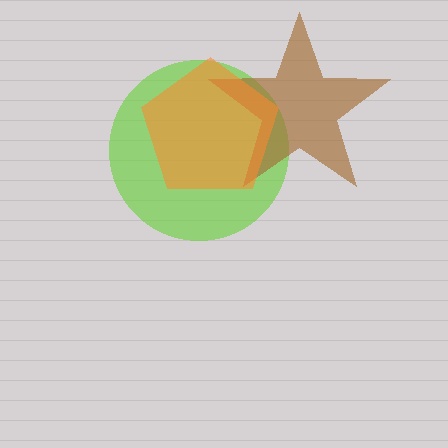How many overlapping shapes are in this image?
There are 3 overlapping shapes in the image.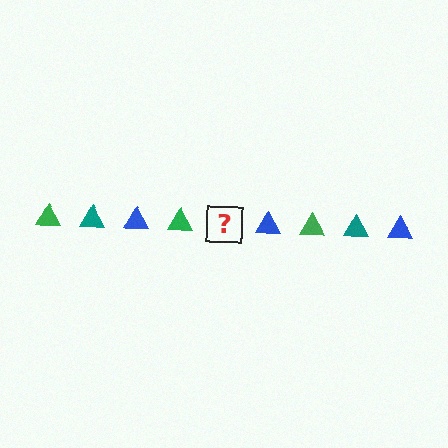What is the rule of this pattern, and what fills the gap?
The rule is that the pattern cycles through green, teal, blue triangles. The gap should be filled with a teal triangle.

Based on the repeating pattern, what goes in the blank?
The blank should be a teal triangle.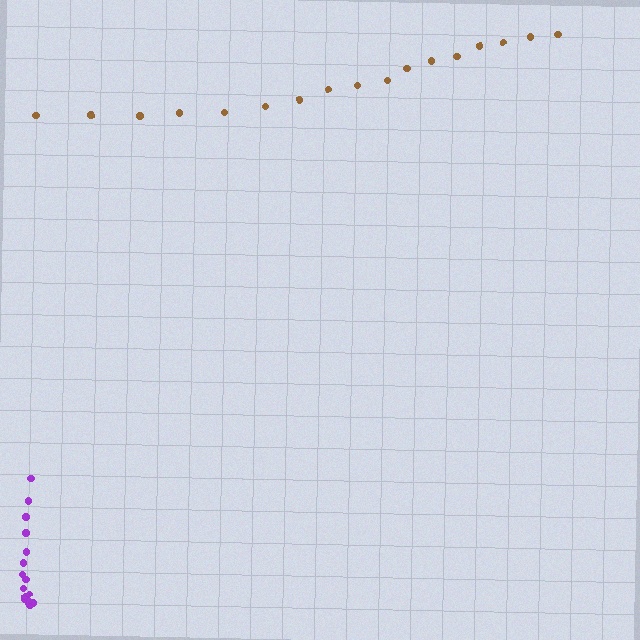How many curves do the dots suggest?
There are 2 distinct paths.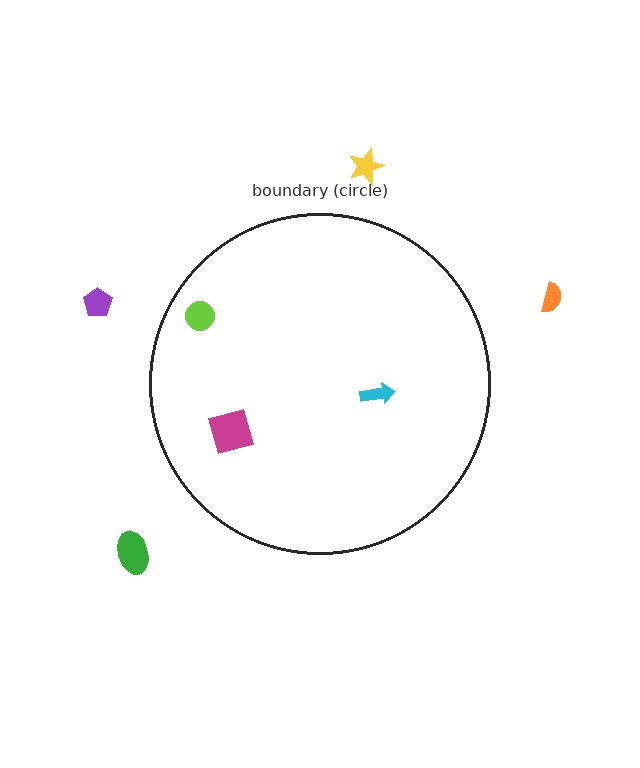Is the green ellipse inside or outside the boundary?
Outside.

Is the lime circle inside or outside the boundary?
Inside.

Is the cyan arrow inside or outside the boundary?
Inside.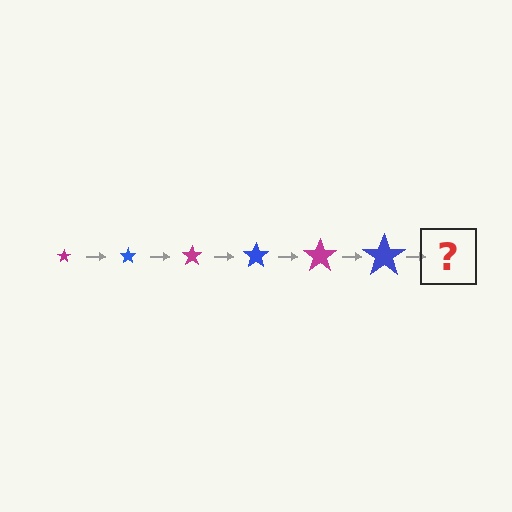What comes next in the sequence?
The next element should be a magenta star, larger than the previous one.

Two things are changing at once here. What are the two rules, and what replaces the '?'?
The two rules are that the star grows larger each step and the color cycles through magenta and blue. The '?' should be a magenta star, larger than the previous one.